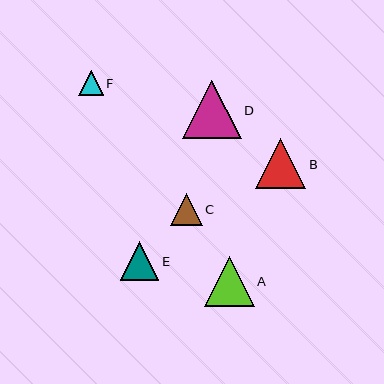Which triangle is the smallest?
Triangle F is the smallest with a size of approximately 25 pixels.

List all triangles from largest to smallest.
From largest to smallest: D, B, A, E, C, F.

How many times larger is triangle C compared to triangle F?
Triangle C is approximately 1.3 times the size of triangle F.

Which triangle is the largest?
Triangle D is the largest with a size of approximately 58 pixels.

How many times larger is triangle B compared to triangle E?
Triangle B is approximately 1.3 times the size of triangle E.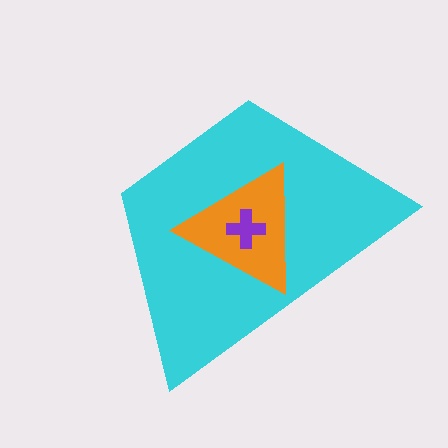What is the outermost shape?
The cyan trapezoid.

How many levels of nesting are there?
3.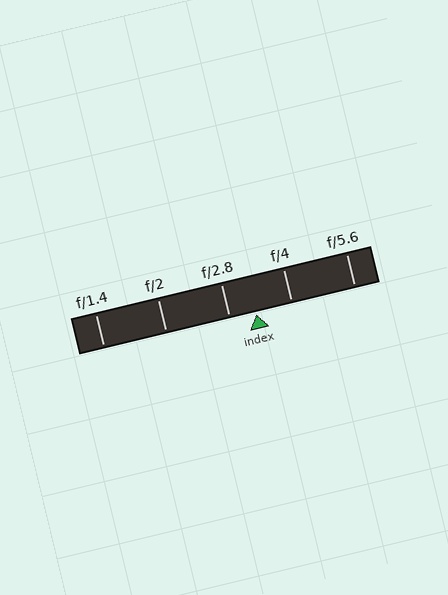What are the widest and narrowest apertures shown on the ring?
The widest aperture shown is f/1.4 and the narrowest is f/5.6.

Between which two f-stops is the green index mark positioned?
The index mark is between f/2.8 and f/4.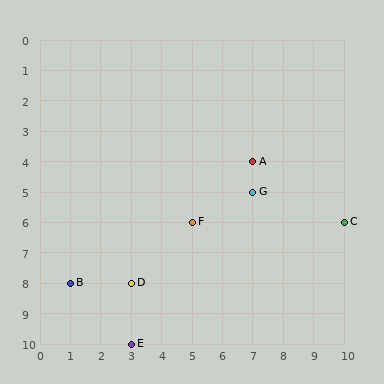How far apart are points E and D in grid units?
Points E and D are 2 rows apart.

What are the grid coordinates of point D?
Point D is at grid coordinates (3, 8).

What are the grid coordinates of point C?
Point C is at grid coordinates (10, 6).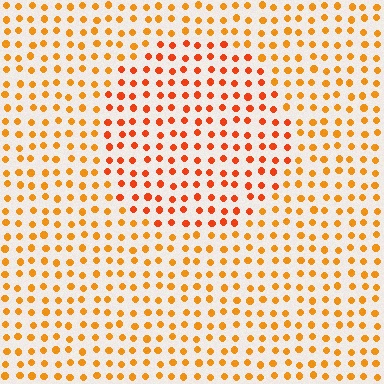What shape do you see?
I see a circle.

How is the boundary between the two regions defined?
The boundary is defined purely by a slight shift in hue (about 23 degrees). Spacing, size, and orientation are identical on both sides.